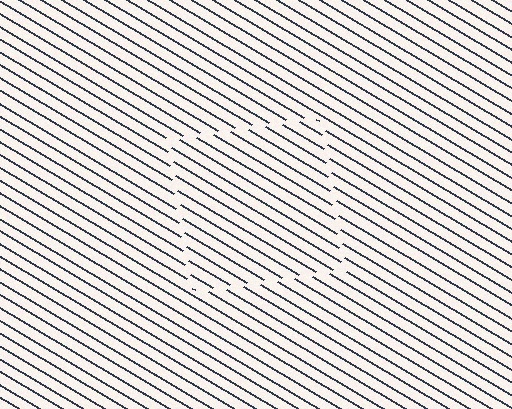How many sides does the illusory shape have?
4 sides — the line-ends trace a square.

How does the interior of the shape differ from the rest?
The interior of the shape contains the same grating, shifted by half a period — the contour is defined by the phase discontinuity where line-ends from the inner and outer gratings abut.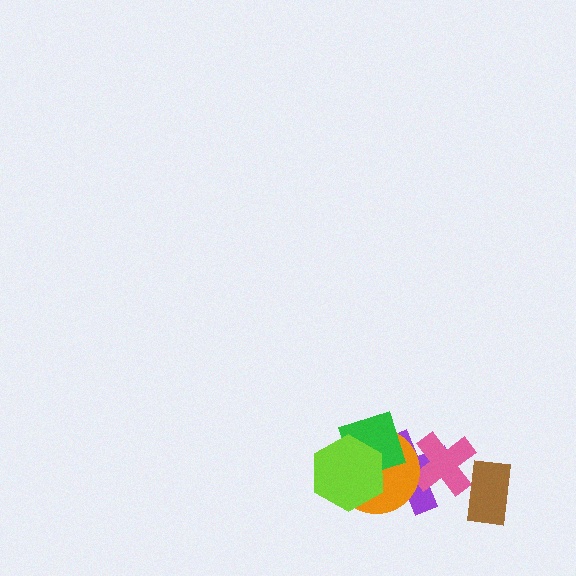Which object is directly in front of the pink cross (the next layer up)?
The orange circle is directly in front of the pink cross.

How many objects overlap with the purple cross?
4 objects overlap with the purple cross.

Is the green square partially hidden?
Yes, it is partially covered by another shape.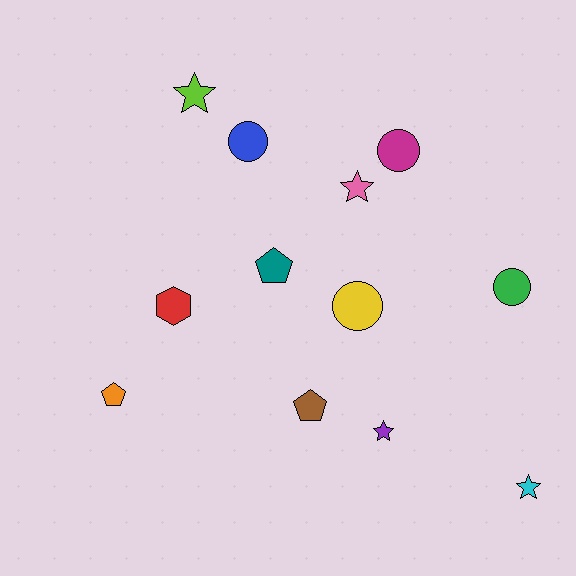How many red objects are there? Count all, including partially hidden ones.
There is 1 red object.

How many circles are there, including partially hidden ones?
There are 4 circles.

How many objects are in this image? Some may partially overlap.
There are 12 objects.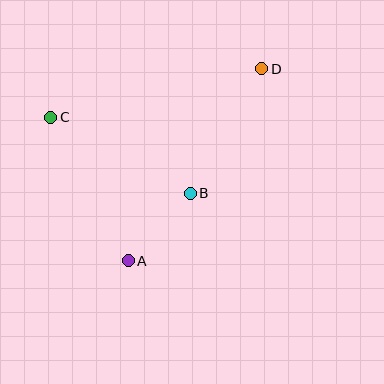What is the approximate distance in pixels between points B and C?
The distance between B and C is approximately 159 pixels.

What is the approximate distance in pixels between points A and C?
The distance between A and C is approximately 163 pixels.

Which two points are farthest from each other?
Points A and D are farthest from each other.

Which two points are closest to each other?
Points A and B are closest to each other.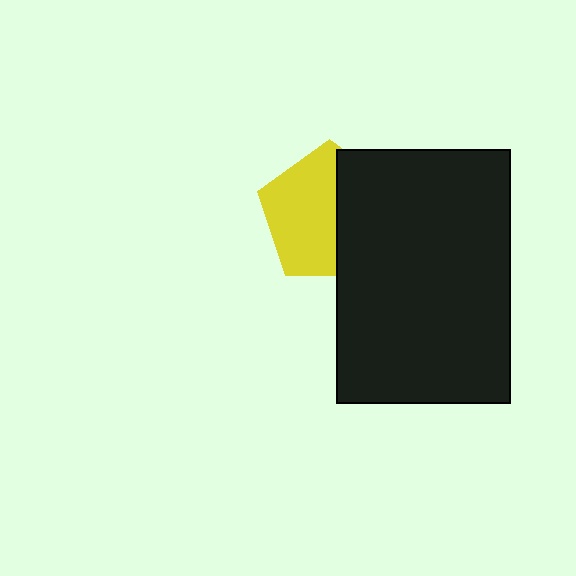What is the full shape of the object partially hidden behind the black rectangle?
The partially hidden object is a yellow pentagon.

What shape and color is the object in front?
The object in front is a black rectangle.